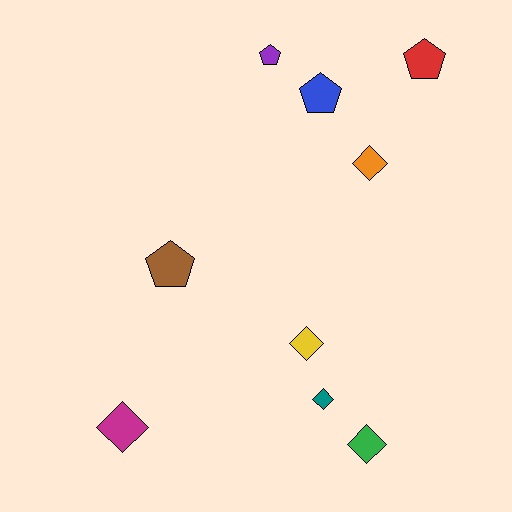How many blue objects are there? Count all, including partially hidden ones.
There is 1 blue object.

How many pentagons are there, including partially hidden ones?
There are 4 pentagons.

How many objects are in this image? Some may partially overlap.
There are 9 objects.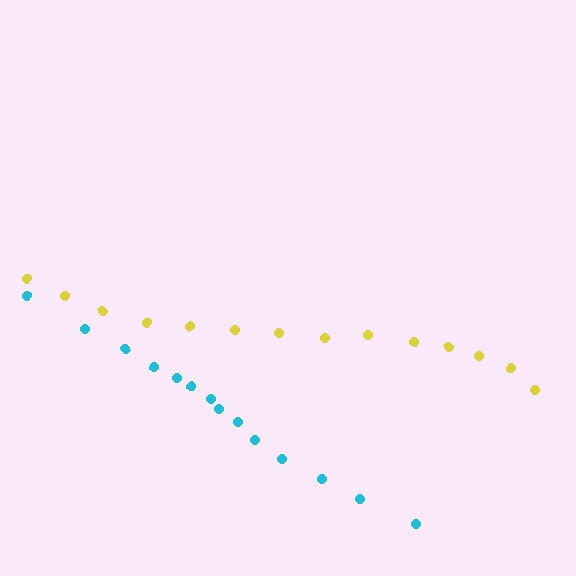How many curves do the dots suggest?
There are 2 distinct paths.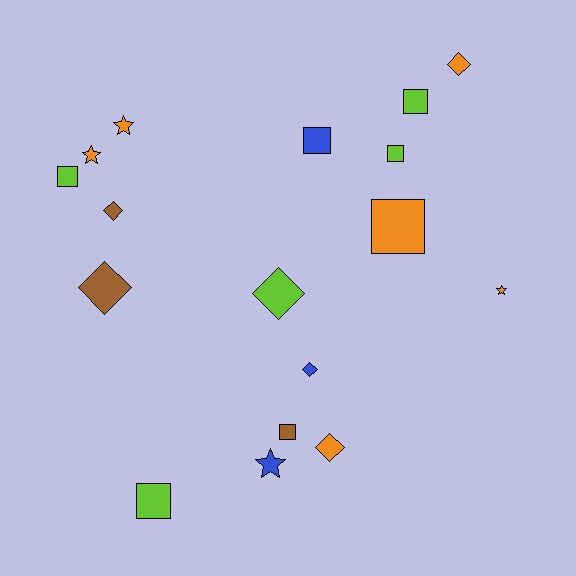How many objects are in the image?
There are 17 objects.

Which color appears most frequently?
Orange, with 6 objects.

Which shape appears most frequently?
Square, with 7 objects.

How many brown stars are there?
There are no brown stars.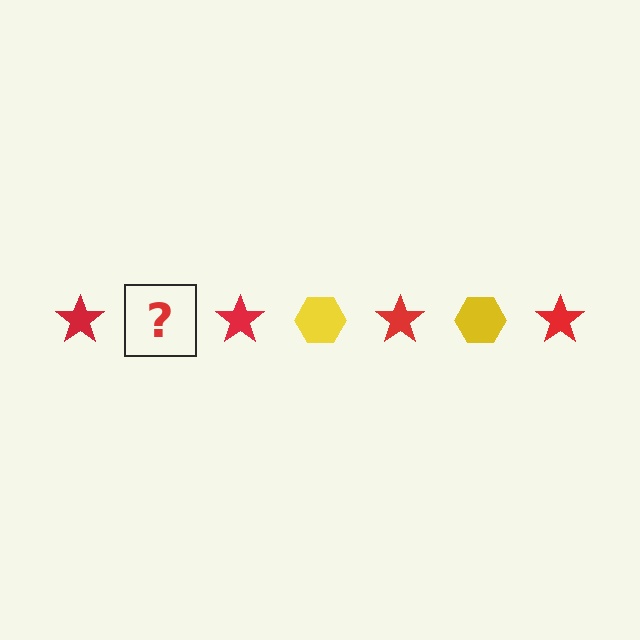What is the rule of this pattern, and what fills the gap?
The rule is that the pattern alternates between red star and yellow hexagon. The gap should be filled with a yellow hexagon.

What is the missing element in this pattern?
The missing element is a yellow hexagon.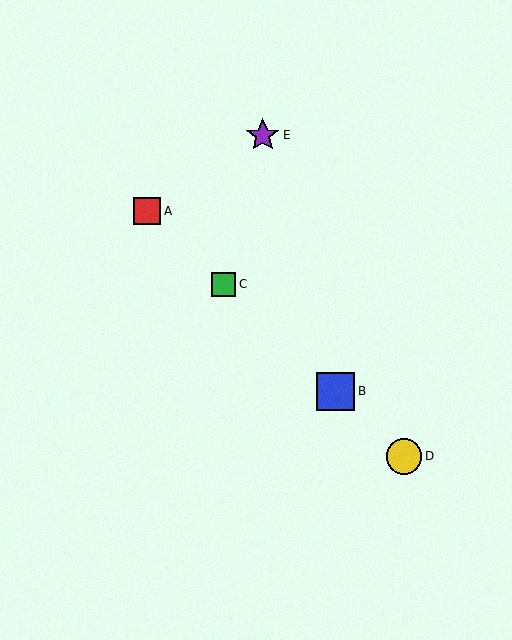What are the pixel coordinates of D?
Object D is at (404, 456).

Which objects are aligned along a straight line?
Objects A, B, C, D are aligned along a straight line.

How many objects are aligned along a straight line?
4 objects (A, B, C, D) are aligned along a straight line.